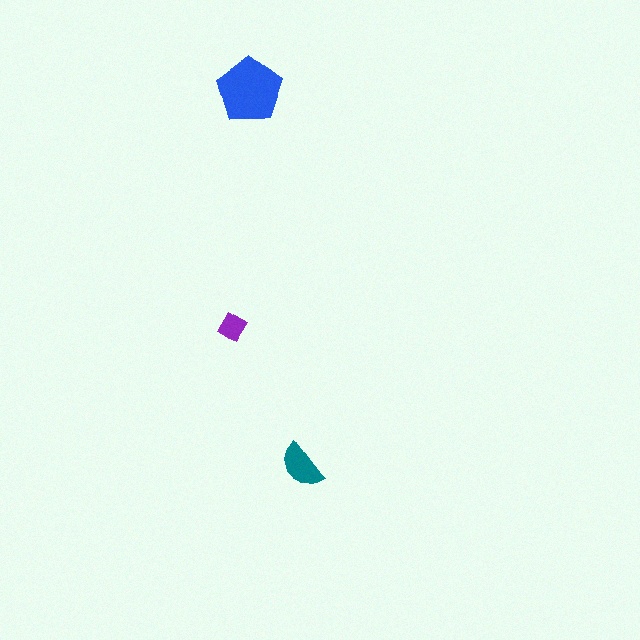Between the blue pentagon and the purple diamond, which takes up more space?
The blue pentagon.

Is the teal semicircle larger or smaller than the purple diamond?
Larger.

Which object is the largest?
The blue pentagon.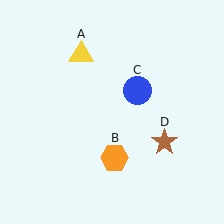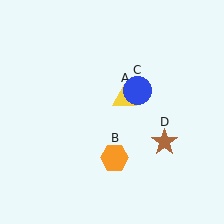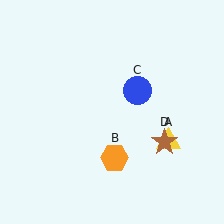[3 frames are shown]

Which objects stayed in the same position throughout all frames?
Orange hexagon (object B) and blue circle (object C) and brown star (object D) remained stationary.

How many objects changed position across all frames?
1 object changed position: yellow triangle (object A).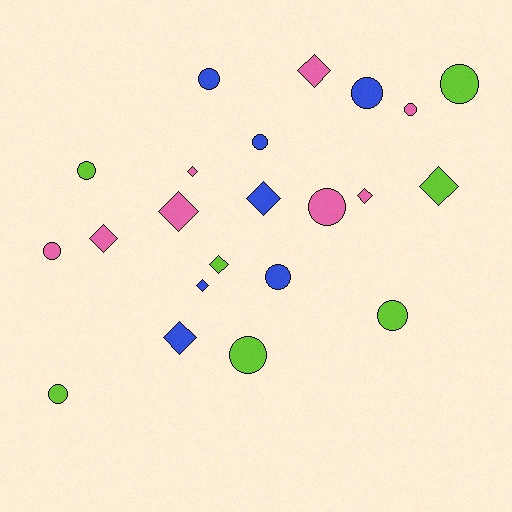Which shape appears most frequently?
Circle, with 12 objects.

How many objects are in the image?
There are 22 objects.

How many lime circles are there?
There are 5 lime circles.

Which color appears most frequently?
Pink, with 8 objects.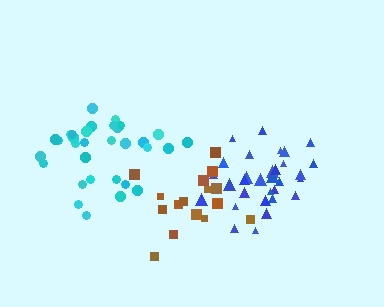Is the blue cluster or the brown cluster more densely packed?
Blue.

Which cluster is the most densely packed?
Blue.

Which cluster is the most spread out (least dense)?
Brown.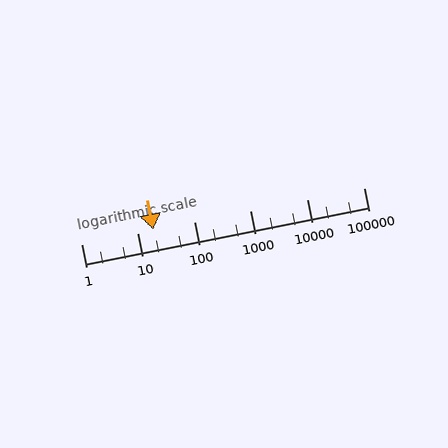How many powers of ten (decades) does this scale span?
The scale spans 5 decades, from 1 to 100000.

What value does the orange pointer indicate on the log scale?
The pointer indicates approximately 19.